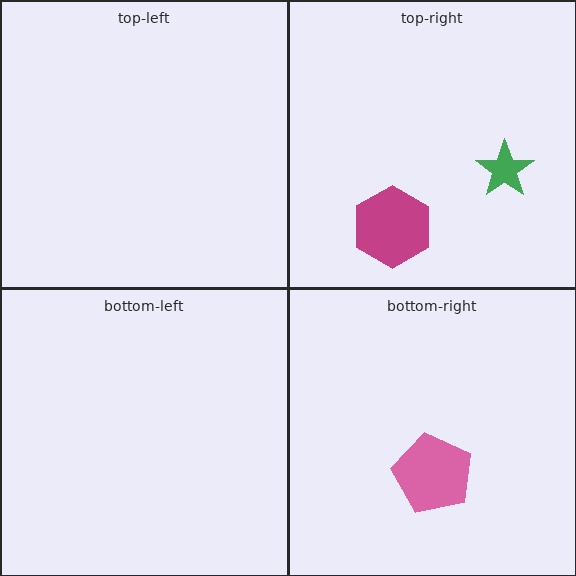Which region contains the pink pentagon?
The bottom-right region.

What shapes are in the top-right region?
The magenta hexagon, the green star.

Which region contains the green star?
The top-right region.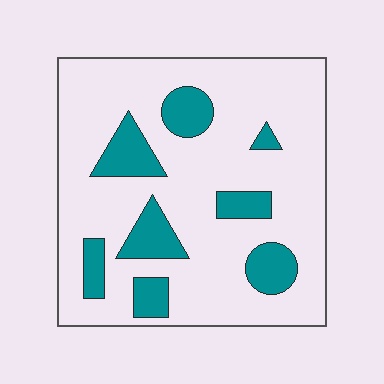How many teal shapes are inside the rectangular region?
8.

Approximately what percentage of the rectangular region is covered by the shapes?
Approximately 20%.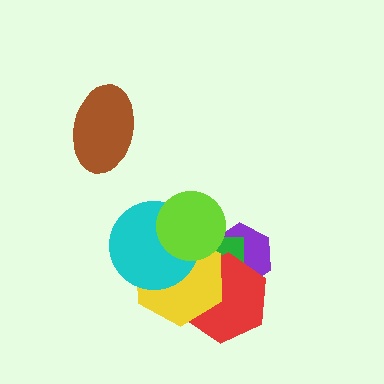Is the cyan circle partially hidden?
Yes, it is partially covered by another shape.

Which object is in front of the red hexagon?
The yellow hexagon is in front of the red hexagon.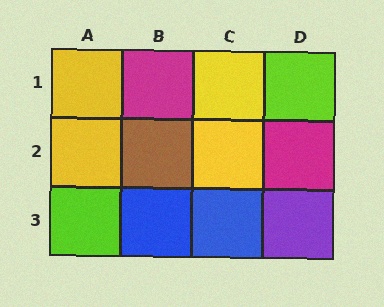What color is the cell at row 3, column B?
Blue.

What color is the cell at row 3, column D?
Purple.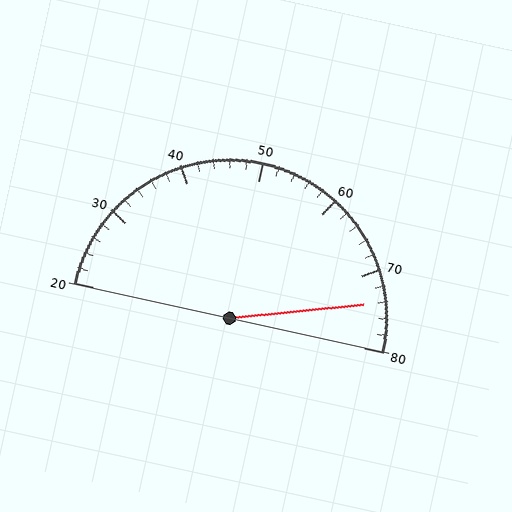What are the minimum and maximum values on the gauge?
The gauge ranges from 20 to 80.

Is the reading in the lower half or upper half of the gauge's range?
The reading is in the upper half of the range (20 to 80).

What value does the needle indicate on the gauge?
The needle indicates approximately 74.